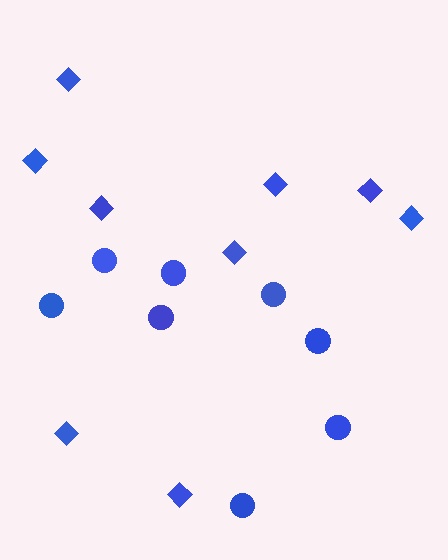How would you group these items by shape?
There are 2 groups: one group of diamonds (9) and one group of circles (8).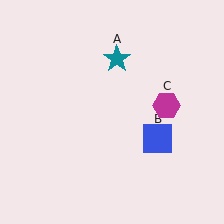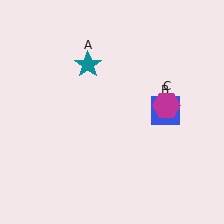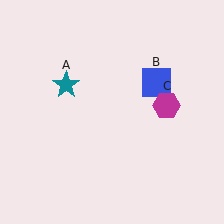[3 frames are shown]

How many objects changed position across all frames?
2 objects changed position: teal star (object A), blue square (object B).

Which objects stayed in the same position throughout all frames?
Magenta hexagon (object C) remained stationary.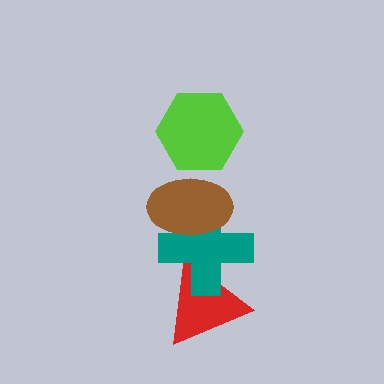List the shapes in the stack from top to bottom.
From top to bottom: the lime hexagon, the brown ellipse, the teal cross, the red triangle.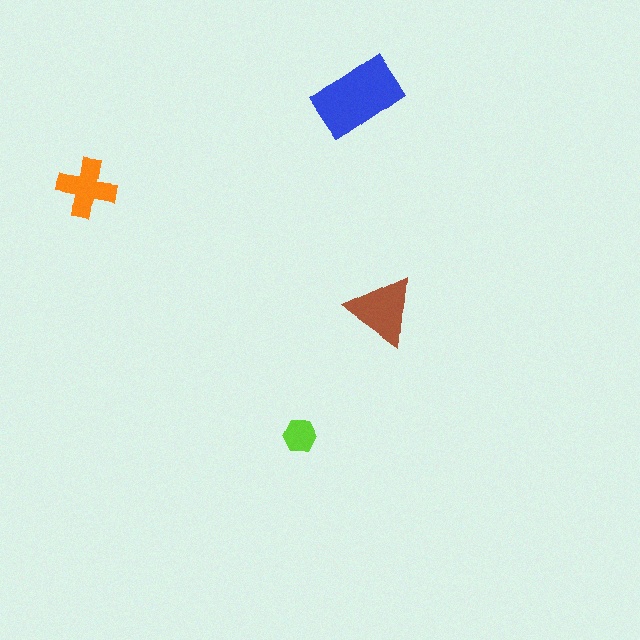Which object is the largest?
The blue rectangle.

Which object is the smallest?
The lime hexagon.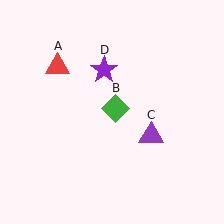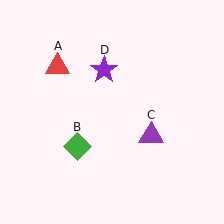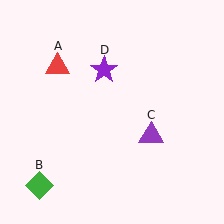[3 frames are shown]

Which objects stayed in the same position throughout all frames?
Red triangle (object A) and purple triangle (object C) and purple star (object D) remained stationary.